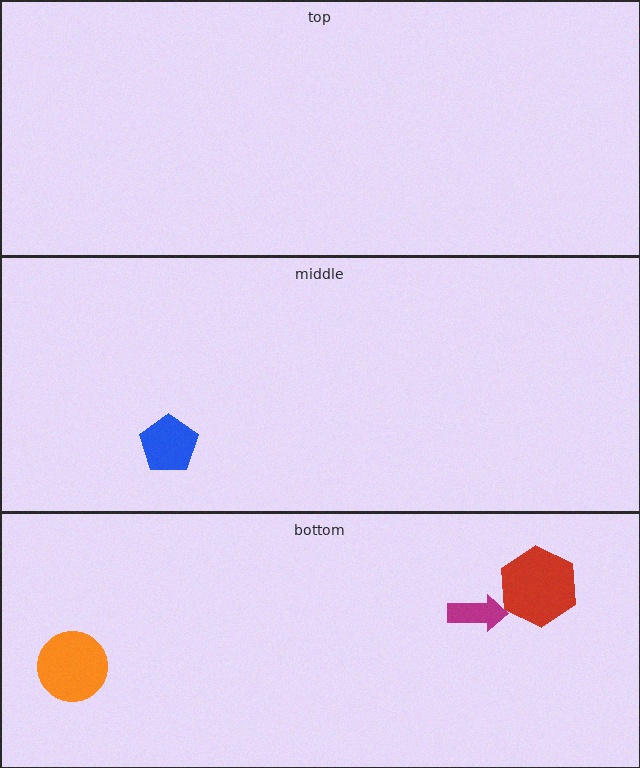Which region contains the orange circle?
The bottom region.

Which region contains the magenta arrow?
The bottom region.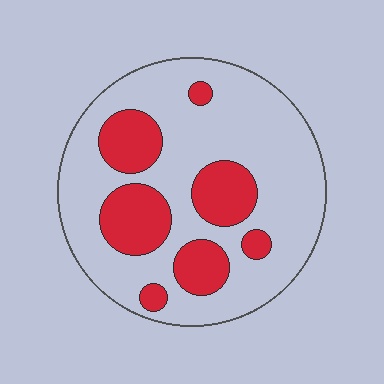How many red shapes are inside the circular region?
7.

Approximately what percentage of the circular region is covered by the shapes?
Approximately 25%.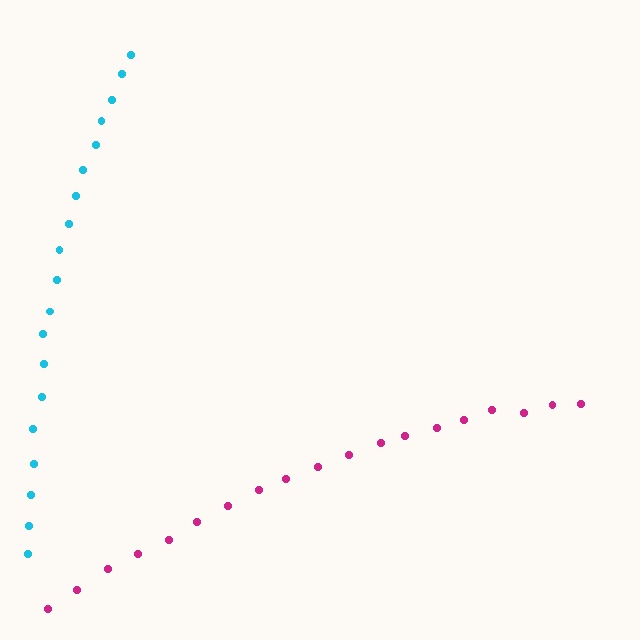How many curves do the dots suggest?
There are 2 distinct paths.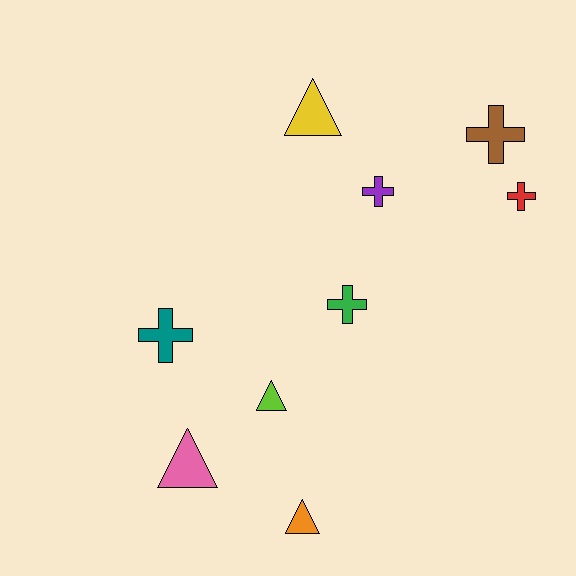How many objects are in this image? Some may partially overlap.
There are 9 objects.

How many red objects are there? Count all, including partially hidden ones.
There is 1 red object.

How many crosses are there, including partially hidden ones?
There are 5 crosses.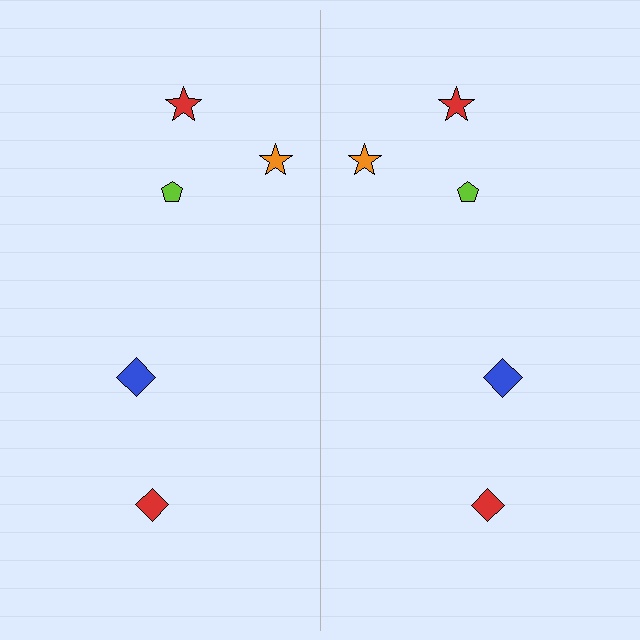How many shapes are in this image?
There are 10 shapes in this image.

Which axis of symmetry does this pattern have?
The pattern has a vertical axis of symmetry running through the center of the image.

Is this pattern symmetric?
Yes, this pattern has bilateral (reflection) symmetry.